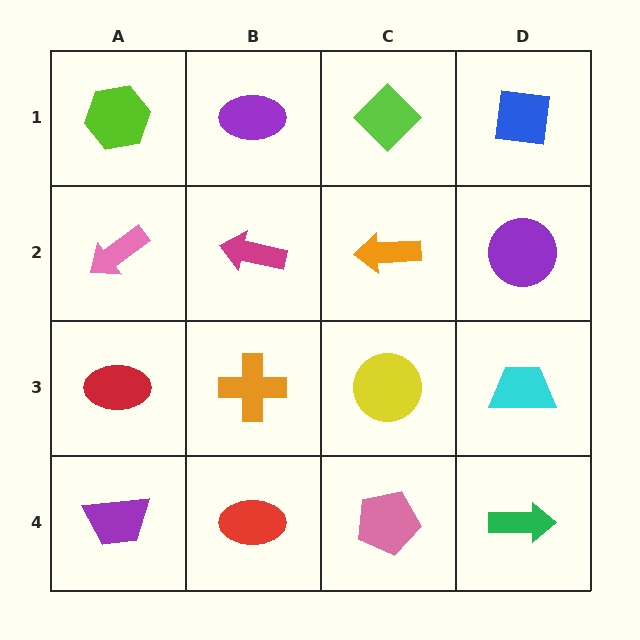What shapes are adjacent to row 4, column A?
A red ellipse (row 3, column A), a red ellipse (row 4, column B).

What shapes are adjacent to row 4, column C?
A yellow circle (row 3, column C), a red ellipse (row 4, column B), a green arrow (row 4, column D).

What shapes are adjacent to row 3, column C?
An orange arrow (row 2, column C), a pink pentagon (row 4, column C), an orange cross (row 3, column B), a cyan trapezoid (row 3, column D).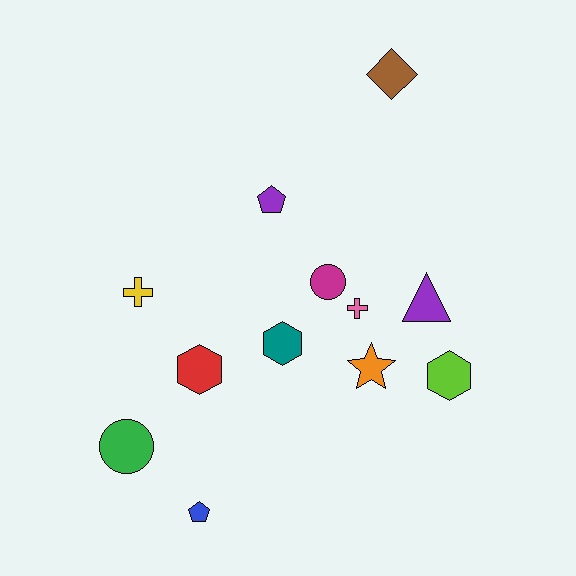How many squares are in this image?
There are no squares.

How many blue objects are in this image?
There is 1 blue object.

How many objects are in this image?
There are 12 objects.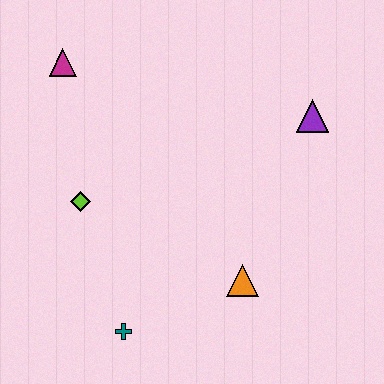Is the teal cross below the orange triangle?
Yes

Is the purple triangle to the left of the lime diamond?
No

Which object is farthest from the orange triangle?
The magenta triangle is farthest from the orange triangle.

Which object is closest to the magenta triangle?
The lime diamond is closest to the magenta triangle.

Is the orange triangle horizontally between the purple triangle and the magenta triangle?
Yes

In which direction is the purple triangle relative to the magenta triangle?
The purple triangle is to the right of the magenta triangle.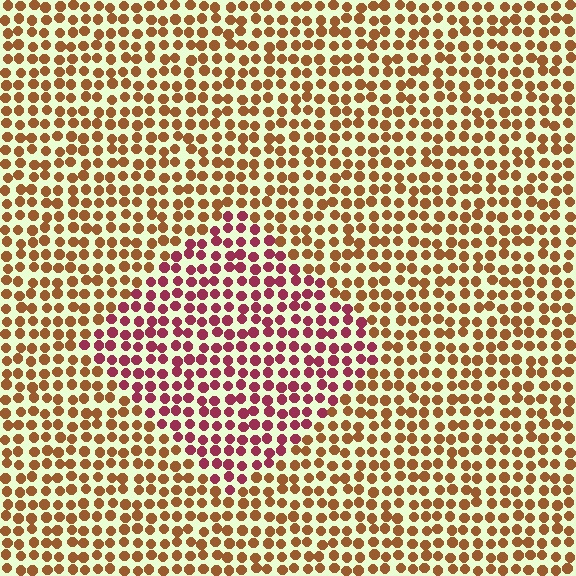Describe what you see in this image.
The image is filled with small brown elements in a uniform arrangement. A diamond-shaped region is visible where the elements are tinted to a slightly different hue, forming a subtle color boundary.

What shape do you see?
I see a diamond.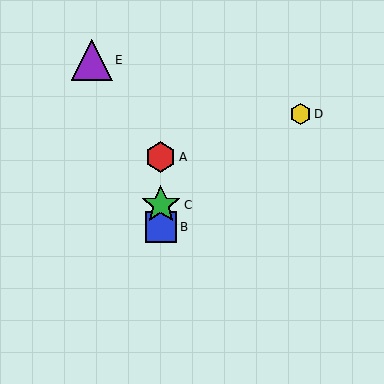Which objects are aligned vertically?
Objects A, B, C are aligned vertically.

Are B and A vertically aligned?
Yes, both are at x≈161.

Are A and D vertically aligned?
No, A is at x≈161 and D is at x≈301.